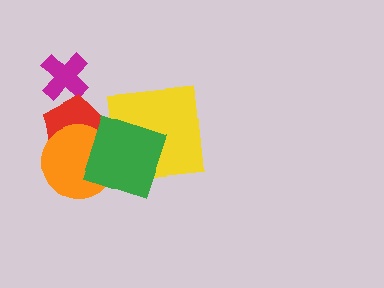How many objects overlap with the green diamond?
3 objects overlap with the green diamond.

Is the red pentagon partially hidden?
Yes, it is partially covered by another shape.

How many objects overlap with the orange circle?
2 objects overlap with the orange circle.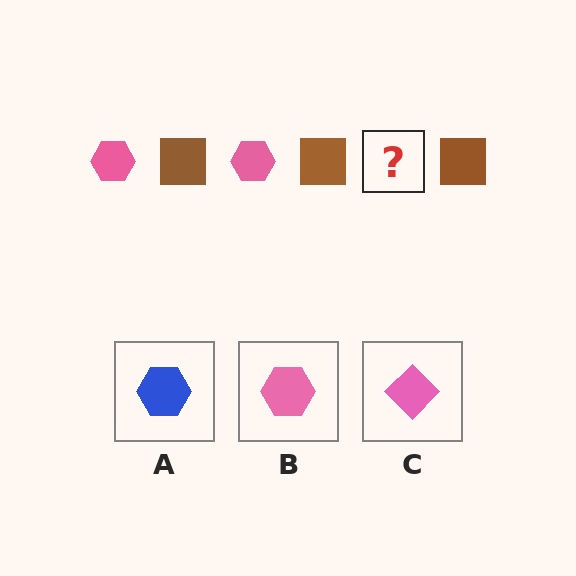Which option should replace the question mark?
Option B.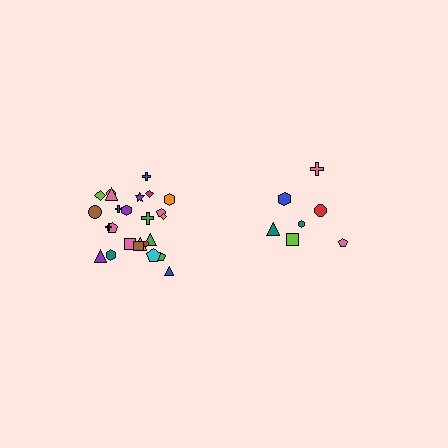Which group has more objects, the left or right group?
The left group.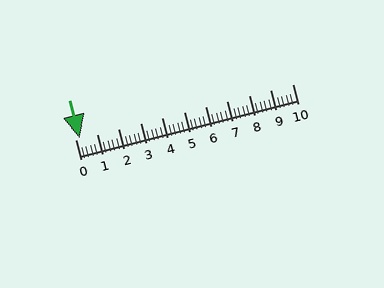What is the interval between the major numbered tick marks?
The major tick marks are spaced 1 units apart.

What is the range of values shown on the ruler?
The ruler shows values from 0 to 10.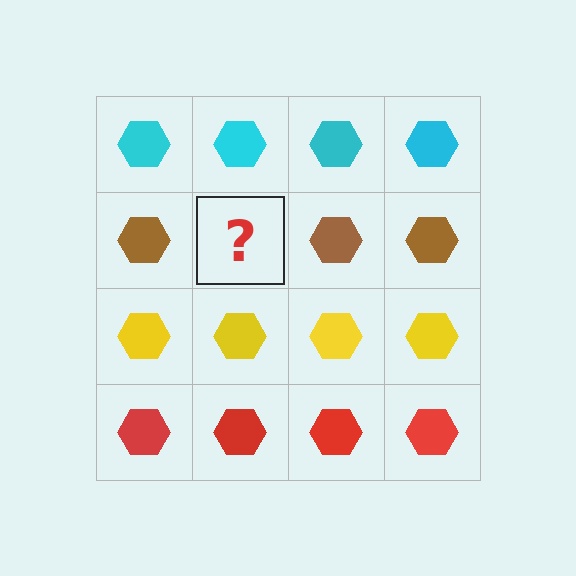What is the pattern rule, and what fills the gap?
The rule is that each row has a consistent color. The gap should be filled with a brown hexagon.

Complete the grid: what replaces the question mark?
The question mark should be replaced with a brown hexagon.